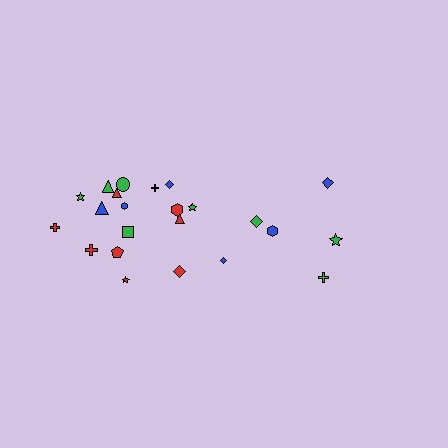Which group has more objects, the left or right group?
The left group.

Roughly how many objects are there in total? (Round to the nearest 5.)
Roughly 25 objects in total.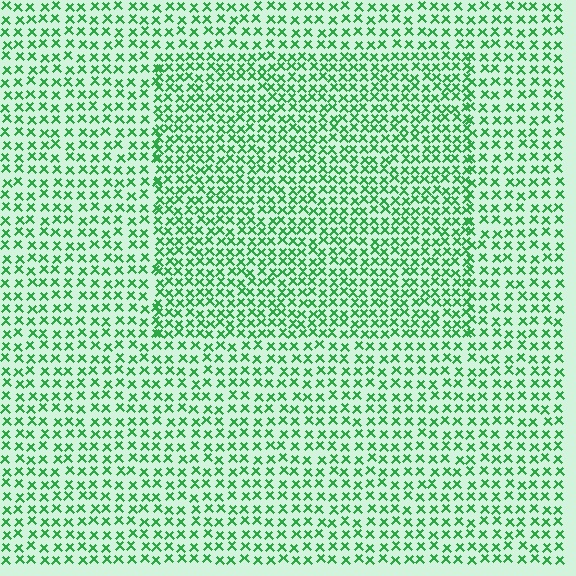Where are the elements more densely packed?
The elements are more densely packed inside the rectangle boundary.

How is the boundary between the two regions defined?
The boundary is defined by a change in element density (approximately 1.5x ratio). All elements are the same color, size, and shape.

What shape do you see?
I see a rectangle.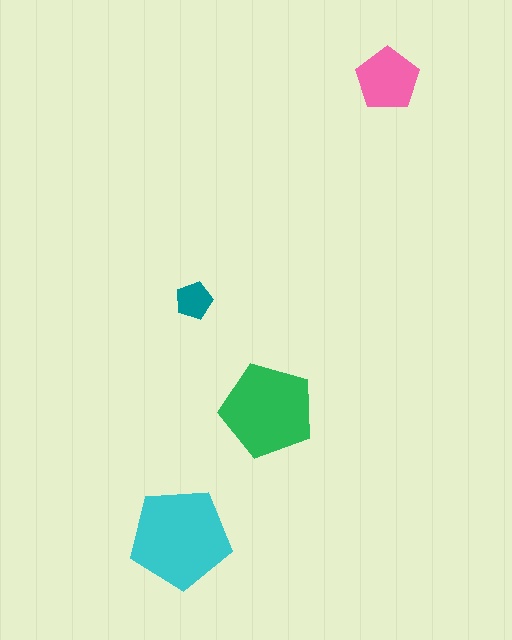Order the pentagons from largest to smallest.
the cyan one, the green one, the pink one, the teal one.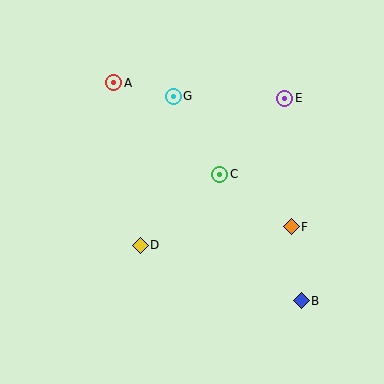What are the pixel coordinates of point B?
Point B is at (301, 301).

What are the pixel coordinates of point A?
Point A is at (114, 83).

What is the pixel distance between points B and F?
The distance between B and F is 75 pixels.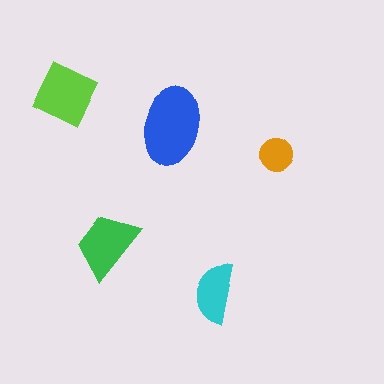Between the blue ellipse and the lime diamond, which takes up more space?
The blue ellipse.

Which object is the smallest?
The orange circle.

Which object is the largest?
The blue ellipse.